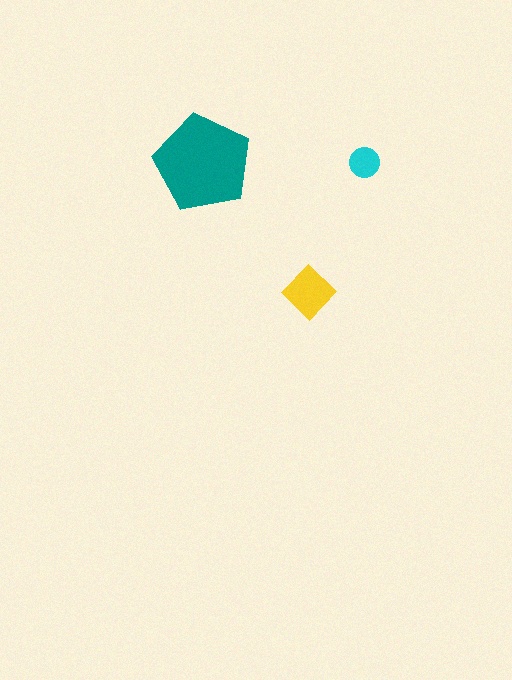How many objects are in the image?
There are 3 objects in the image.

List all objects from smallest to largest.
The cyan circle, the yellow diamond, the teal pentagon.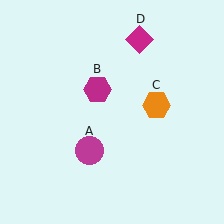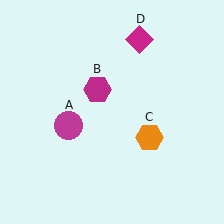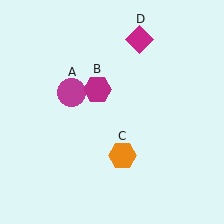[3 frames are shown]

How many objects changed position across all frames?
2 objects changed position: magenta circle (object A), orange hexagon (object C).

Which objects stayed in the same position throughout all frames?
Magenta hexagon (object B) and magenta diamond (object D) remained stationary.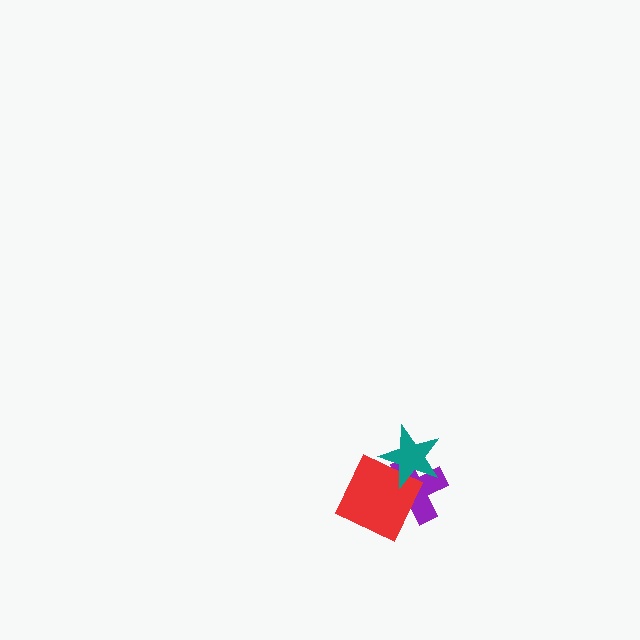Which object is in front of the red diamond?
The teal star is in front of the red diamond.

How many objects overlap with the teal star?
2 objects overlap with the teal star.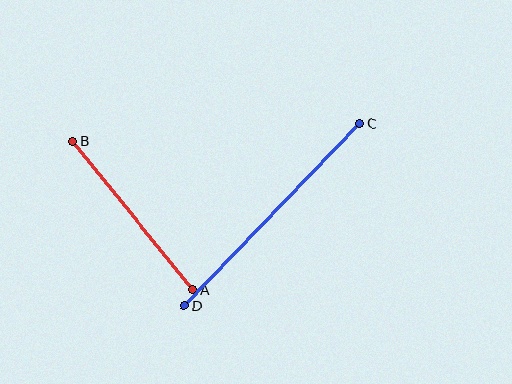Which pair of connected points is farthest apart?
Points C and D are farthest apart.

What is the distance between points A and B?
The distance is approximately 190 pixels.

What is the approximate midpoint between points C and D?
The midpoint is at approximately (272, 215) pixels.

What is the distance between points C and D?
The distance is approximately 253 pixels.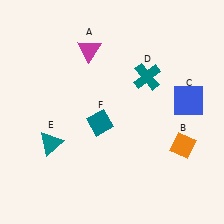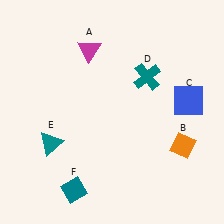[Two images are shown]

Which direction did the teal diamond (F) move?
The teal diamond (F) moved down.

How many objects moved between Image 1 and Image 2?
1 object moved between the two images.